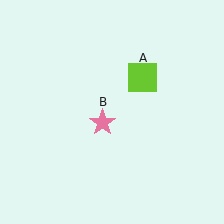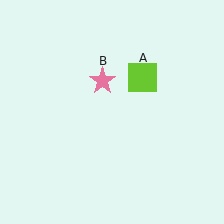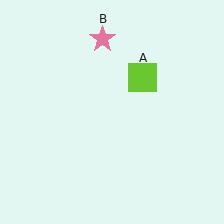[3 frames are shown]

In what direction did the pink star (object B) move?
The pink star (object B) moved up.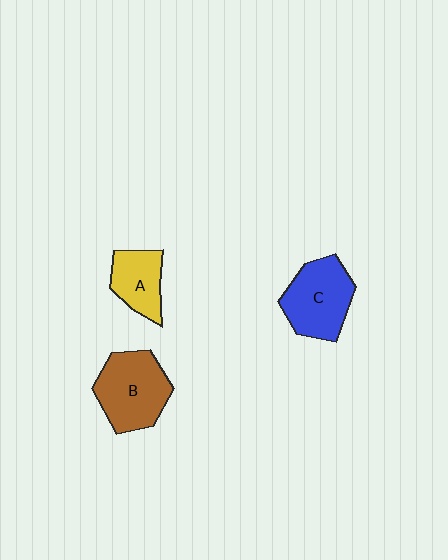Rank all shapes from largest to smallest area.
From largest to smallest: B (brown), C (blue), A (yellow).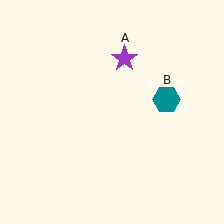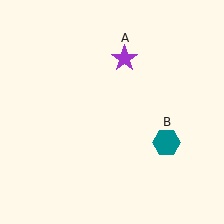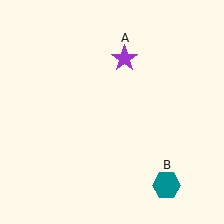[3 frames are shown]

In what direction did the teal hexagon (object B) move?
The teal hexagon (object B) moved down.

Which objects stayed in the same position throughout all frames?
Purple star (object A) remained stationary.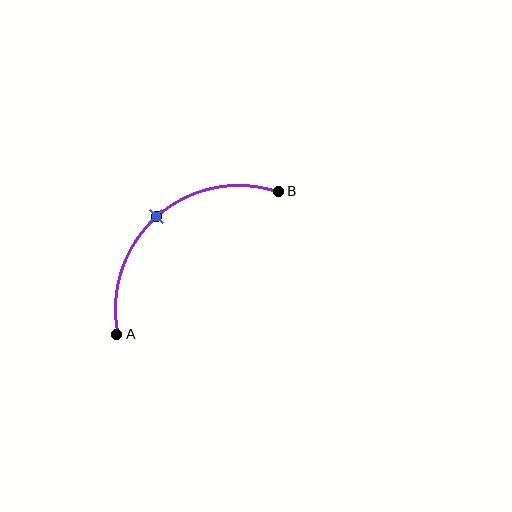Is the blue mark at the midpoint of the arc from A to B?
Yes. The blue mark lies on the arc at equal arc-length from both A and B — it is the arc midpoint.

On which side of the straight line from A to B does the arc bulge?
The arc bulges above and to the left of the straight line connecting A and B.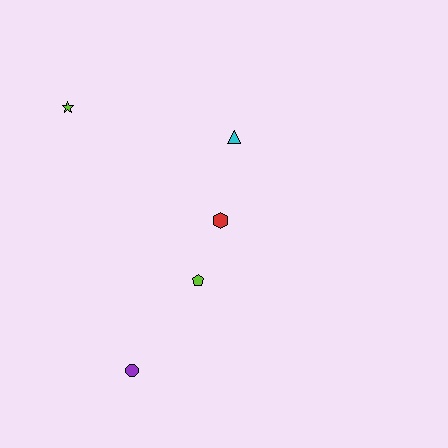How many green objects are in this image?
There are no green objects.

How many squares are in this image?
There are no squares.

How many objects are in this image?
There are 5 objects.